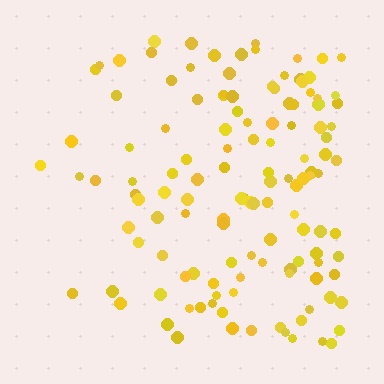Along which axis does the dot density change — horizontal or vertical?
Horizontal.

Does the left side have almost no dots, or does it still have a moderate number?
Still a moderate number, just noticeably fewer than the right.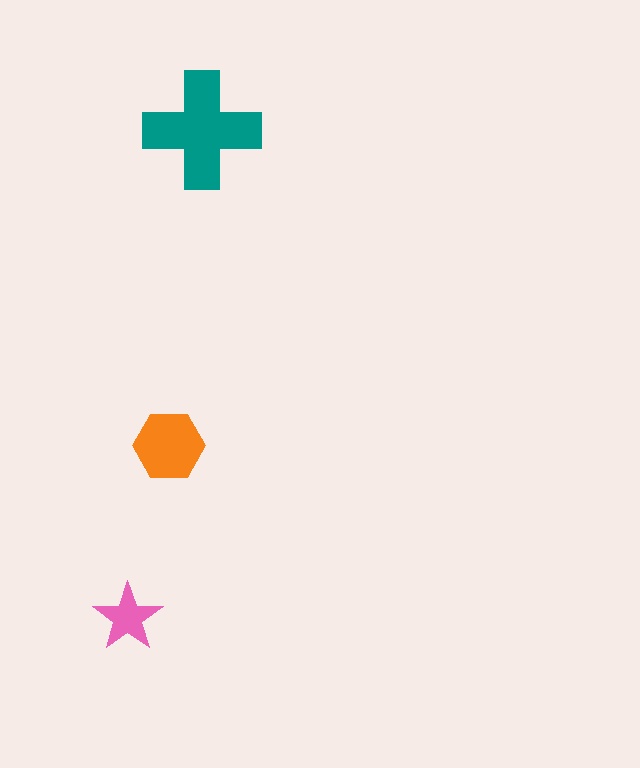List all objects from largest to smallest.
The teal cross, the orange hexagon, the pink star.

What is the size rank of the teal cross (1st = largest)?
1st.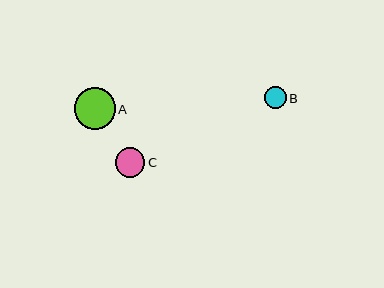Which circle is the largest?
Circle A is the largest with a size of approximately 41 pixels.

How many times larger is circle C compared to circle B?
Circle C is approximately 1.3 times the size of circle B.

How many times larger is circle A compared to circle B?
Circle A is approximately 1.9 times the size of circle B.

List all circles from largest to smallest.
From largest to smallest: A, C, B.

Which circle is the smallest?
Circle B is the smallest with a size of approximately 22 pixels.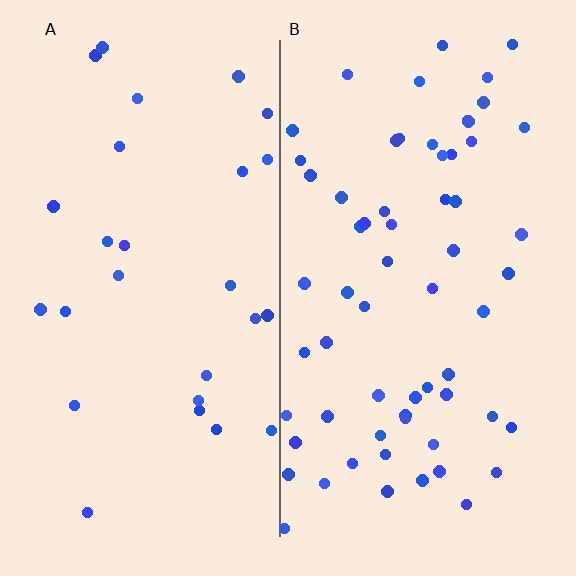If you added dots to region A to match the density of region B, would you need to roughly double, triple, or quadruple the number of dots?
Approximately double.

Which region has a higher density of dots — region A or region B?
B (the right).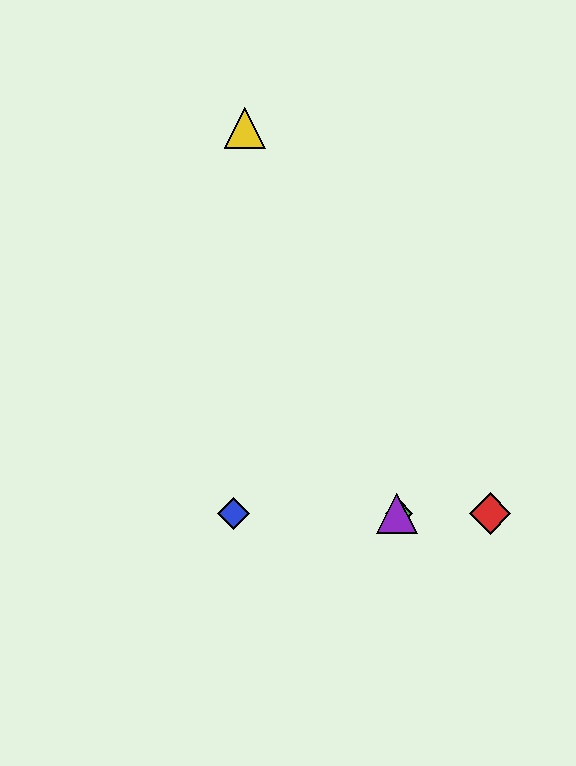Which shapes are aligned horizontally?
The red diamond, the blue diamond, the green diamond, the purple triangle are aligned horizontally.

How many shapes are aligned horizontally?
4 shapes (the red diamond, the blue diamond, the green diamond, the purple triangle) are aligned horizontally.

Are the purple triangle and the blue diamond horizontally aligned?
Yes, both are at y≈513.